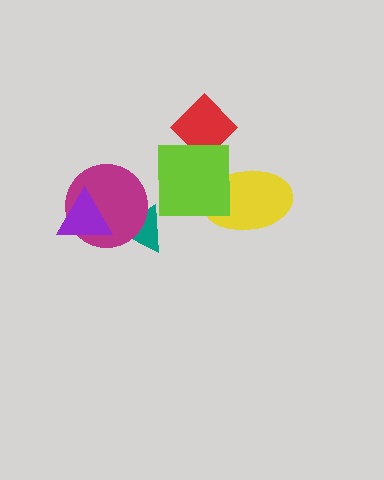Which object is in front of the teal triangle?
The magenta circle is in front of the teal triangle.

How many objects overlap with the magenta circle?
2 objects overlap with the magenta circle.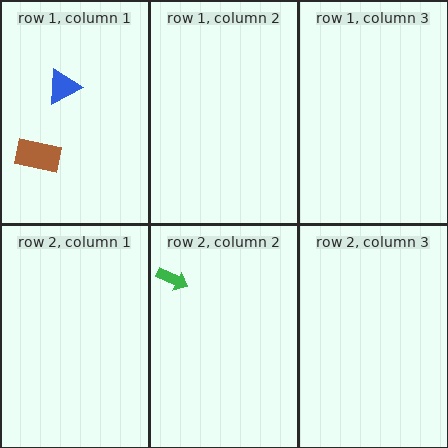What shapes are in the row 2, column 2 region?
The green arrow.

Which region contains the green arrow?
The row 2, column 2 region.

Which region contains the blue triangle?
The row 1, column 1 region.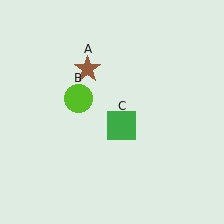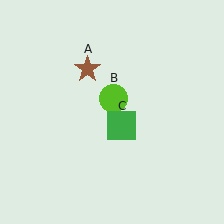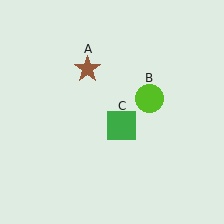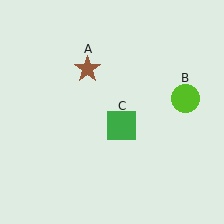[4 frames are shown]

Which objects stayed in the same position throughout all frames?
Brown star (object A) and green square (object C) remained stationary.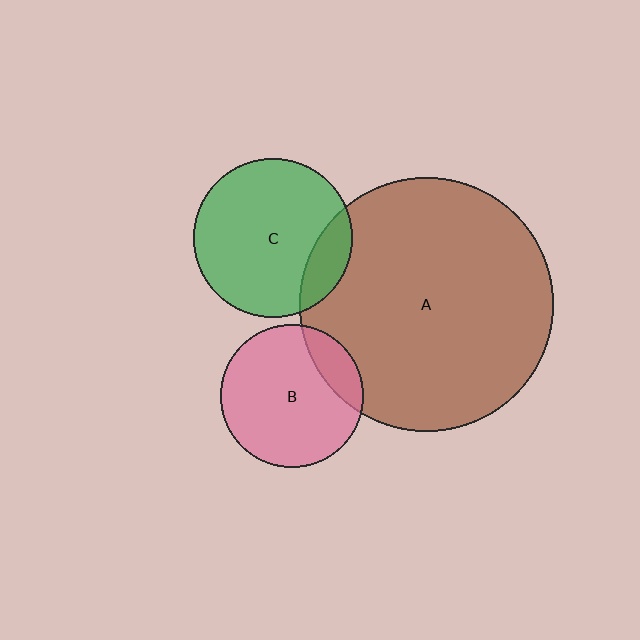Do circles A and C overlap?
Yes.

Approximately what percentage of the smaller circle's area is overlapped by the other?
Approximately 15%.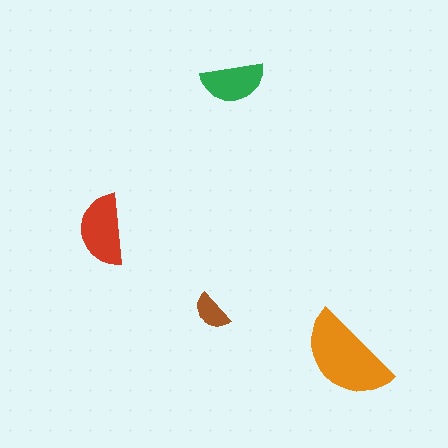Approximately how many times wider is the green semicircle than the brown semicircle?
About 1.5 times wider.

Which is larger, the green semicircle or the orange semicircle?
The orange one.